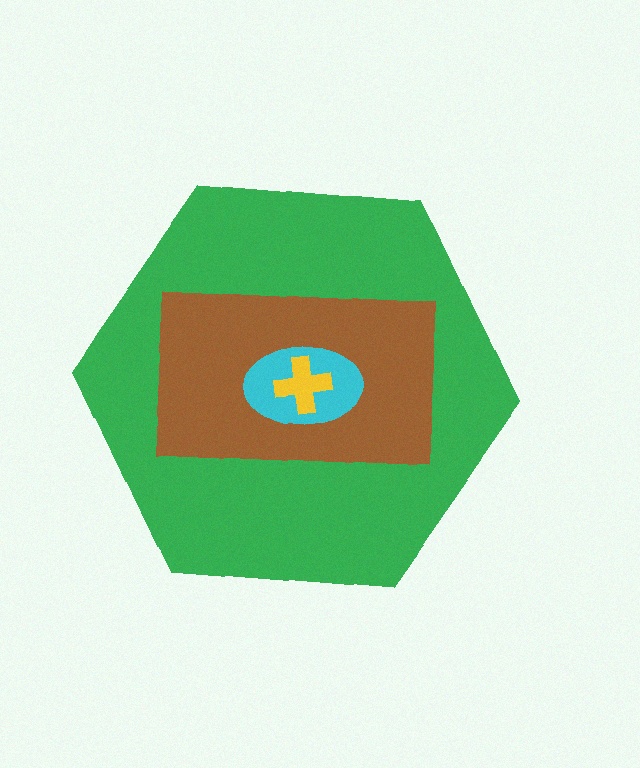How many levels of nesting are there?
4.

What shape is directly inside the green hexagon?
The brown rectangle.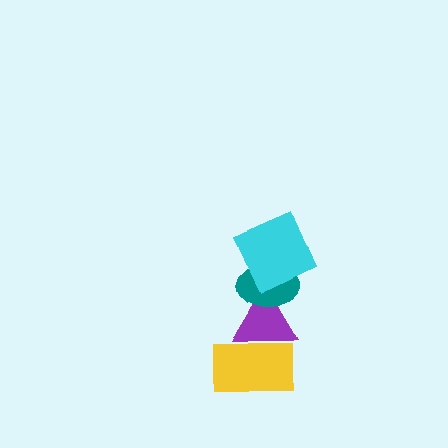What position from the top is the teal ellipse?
The teal ellipse is 2nd from the top.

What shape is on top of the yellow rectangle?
The purple triangle is on top of the yellow rectangle.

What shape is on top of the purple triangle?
The teal ellipse is on top of the purple triangle.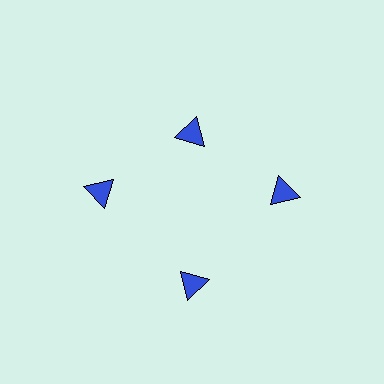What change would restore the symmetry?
The symmetry would be restored by moving it outward, back onto the ring so that all 4 triangles sit at equal angles and equal distance from the center.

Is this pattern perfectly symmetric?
No. The 4 blue triangles are arranged in a ring, but one element near the 12 o'clock position is pulled inward toward the center, breaking the 4-fold rotational symmetry.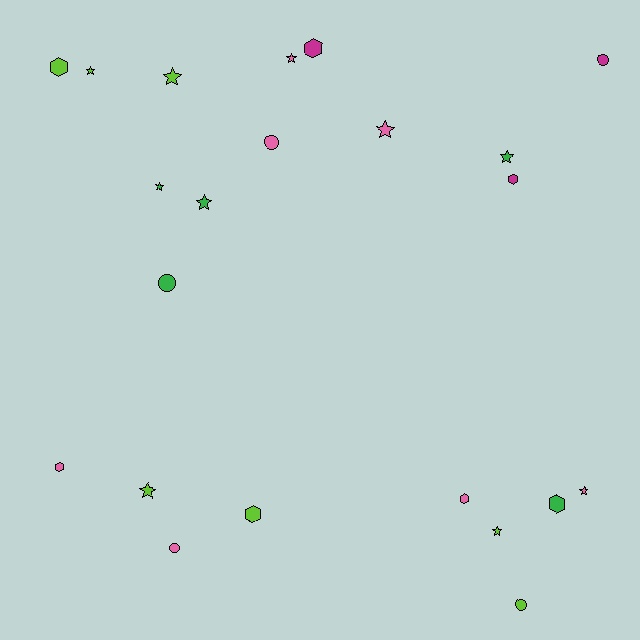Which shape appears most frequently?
Star, with 10 objects.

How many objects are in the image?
There are 22 objects.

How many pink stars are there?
There are 3 pink stars.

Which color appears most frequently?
Lime, with 7 objects.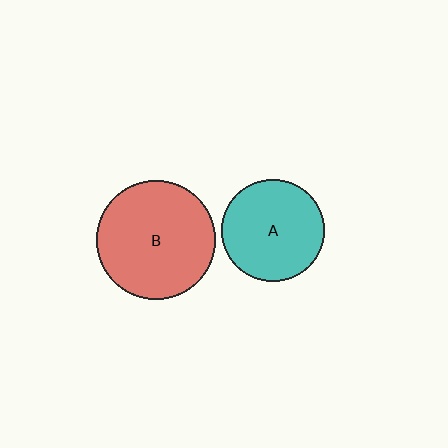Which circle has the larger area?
Circle B (red).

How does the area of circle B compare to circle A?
Approximately 1.3 times.